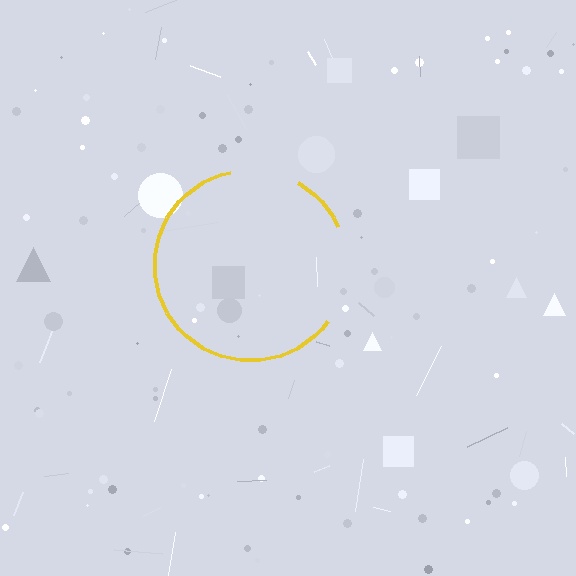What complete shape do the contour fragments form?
The contour fragments form a circle.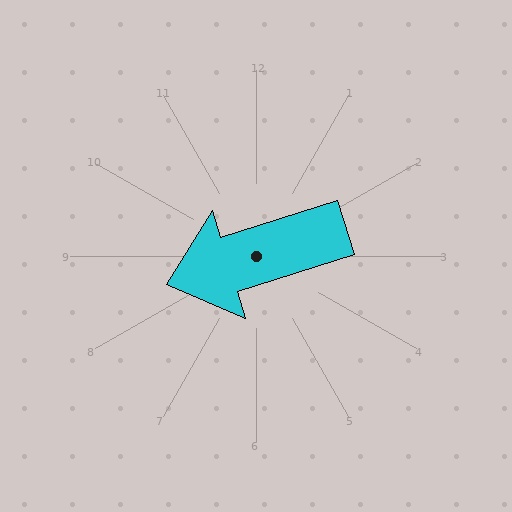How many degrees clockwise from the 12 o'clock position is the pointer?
Approximately 253 degrees.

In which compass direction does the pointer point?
West.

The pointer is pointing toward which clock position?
Roughly 8 o'clock.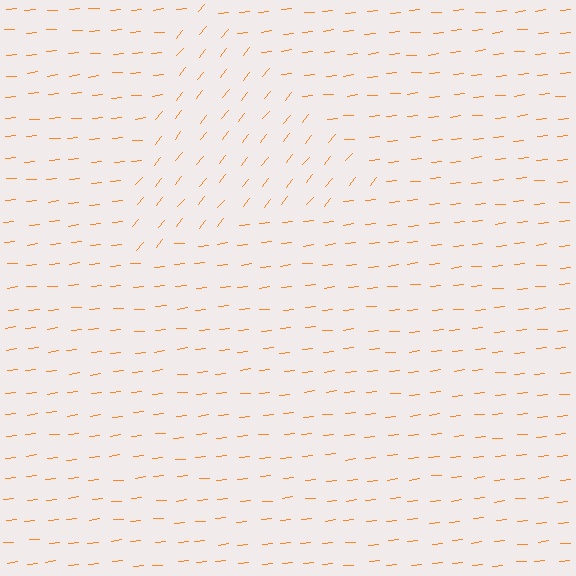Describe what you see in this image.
The image is filled with small orange line segments. A triangle region in the image has lines oriented differently from the surrounding lines, creating a visible texture boundary.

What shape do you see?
I see a triangle.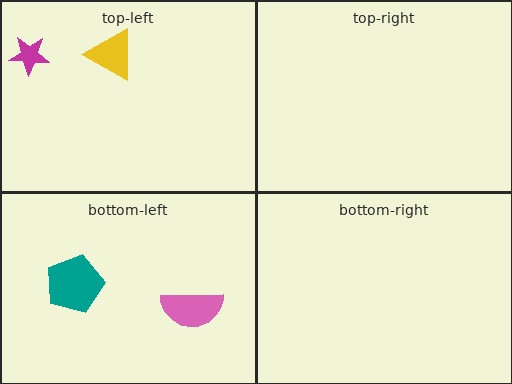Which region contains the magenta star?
The top-left region.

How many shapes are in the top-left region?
2.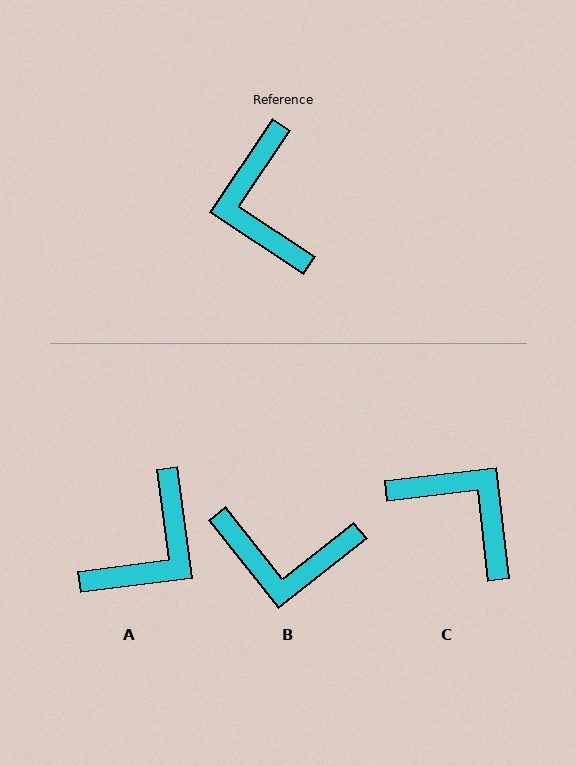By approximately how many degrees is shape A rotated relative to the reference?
Approximately 131 degrees counter-clockwise.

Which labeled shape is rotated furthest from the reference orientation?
C, about 140 degrees away.